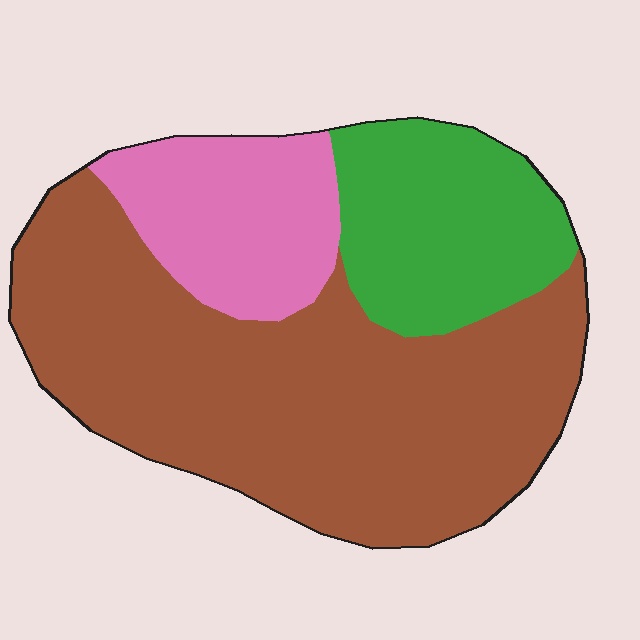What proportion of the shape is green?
Green covers around 20% of the shape.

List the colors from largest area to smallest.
From largest to smallest: brown, green, pink.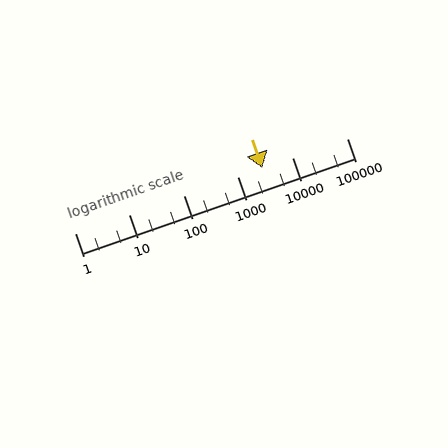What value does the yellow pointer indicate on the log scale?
The pointer indicates approximately 2800.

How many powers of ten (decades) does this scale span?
The scale spans 5 decades, from 1 to 100000.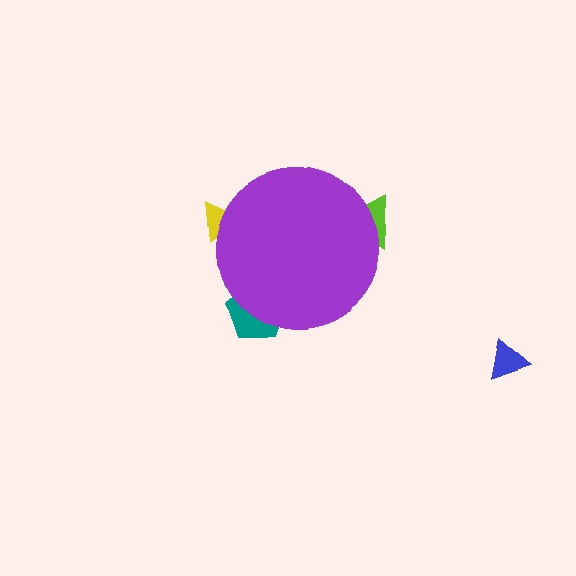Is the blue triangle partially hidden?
No, the blue triangle is fully visible.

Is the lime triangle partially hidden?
Yes, the lime triangle is partially hidden behind the purple circle.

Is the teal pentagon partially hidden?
Yes, the teal pentagon is partially hidden behind the purple circle.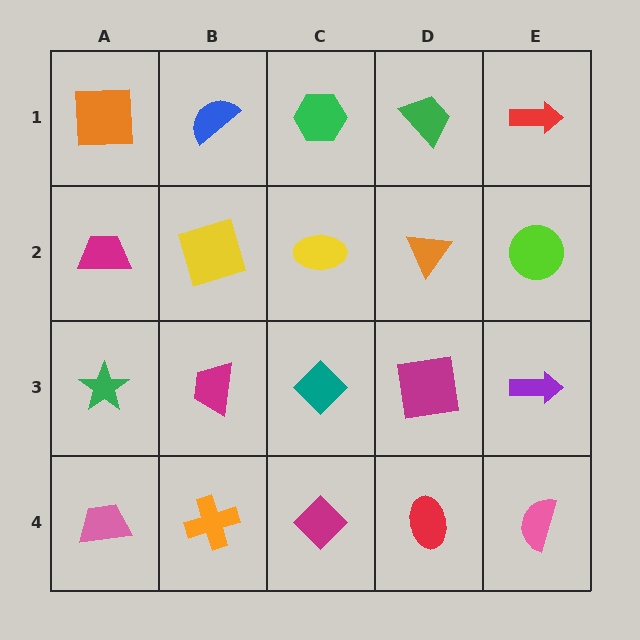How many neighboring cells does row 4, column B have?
3.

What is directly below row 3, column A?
A pink trapezoid.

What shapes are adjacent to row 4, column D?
A magenta square (row 3, column D), a magenta diamond (row 4, column C), a pink semicircle (row 4, column E).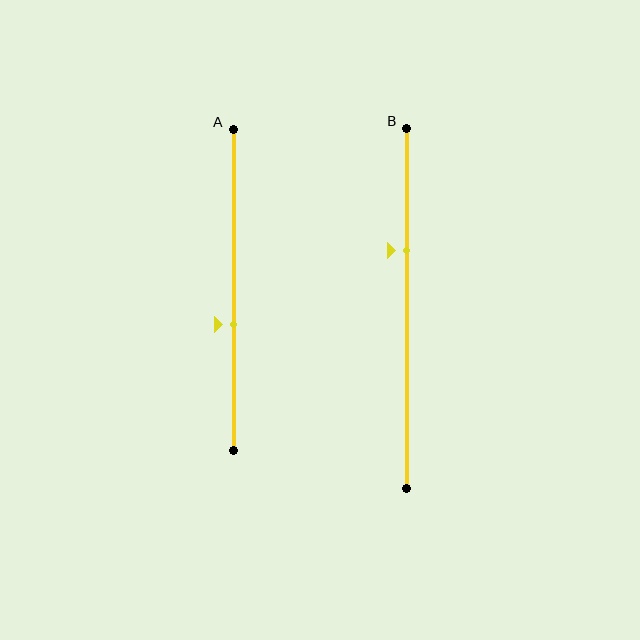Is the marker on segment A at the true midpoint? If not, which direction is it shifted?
No, the marker on segment A is shifted downward by about 11% of the segment length.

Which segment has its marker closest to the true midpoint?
Segment A has its marker closest to the true midpoint.